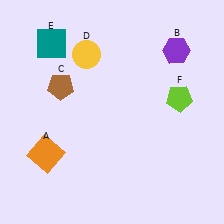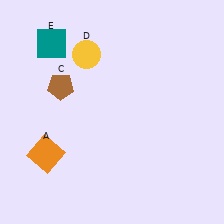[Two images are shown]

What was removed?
The lime pentagon (F), the purple hexagon (B) were removed in Image 2.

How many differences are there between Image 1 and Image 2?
There are 2 differences between the two images.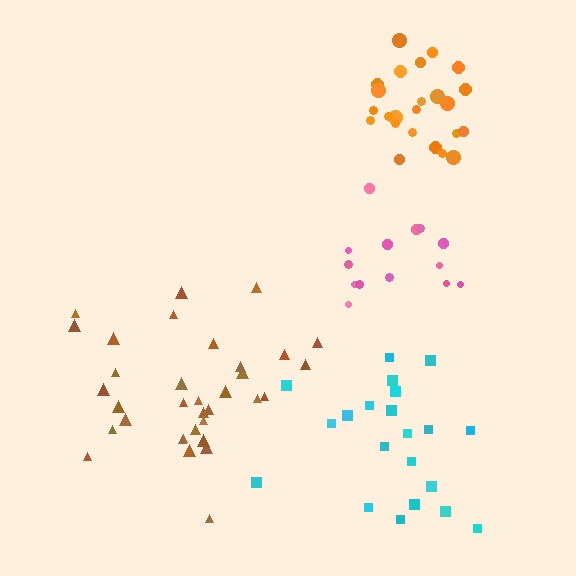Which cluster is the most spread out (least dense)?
Brown.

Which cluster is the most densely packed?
Orange.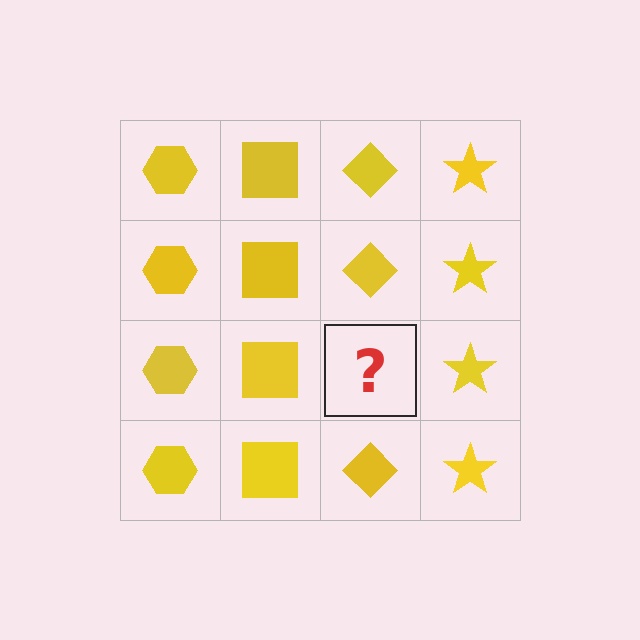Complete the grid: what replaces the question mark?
The question mark should be replaced with a yellow diamond.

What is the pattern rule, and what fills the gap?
The rule is that each column has a consistent shape. The gap should be filled with a yellow diamond.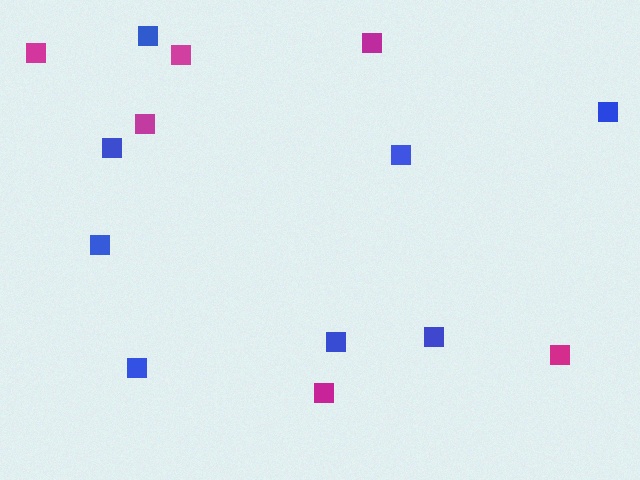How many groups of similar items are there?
There are 2 groups: one group of blue squares (8) and one group of magenta squares (6).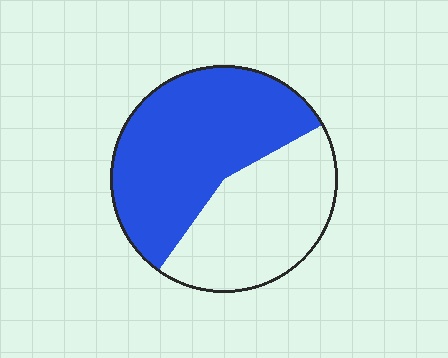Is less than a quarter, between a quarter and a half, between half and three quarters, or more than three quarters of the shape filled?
Between half and three quarters.